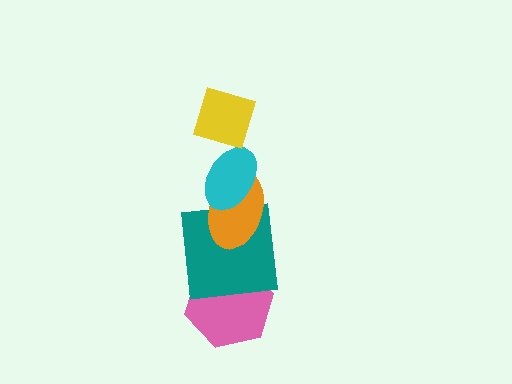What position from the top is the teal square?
The teal square is 4th from the top.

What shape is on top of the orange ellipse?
The cyan ellipse is on top of the orange ellipse.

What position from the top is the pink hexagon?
The pink hexagon is 5th from the top.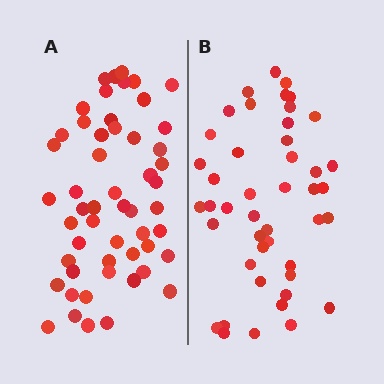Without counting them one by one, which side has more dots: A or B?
Region A (the left region) has more dots.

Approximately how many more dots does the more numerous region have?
Region A has roughly 8 or so more dots than region B.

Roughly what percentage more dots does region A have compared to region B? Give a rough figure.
About 20% more.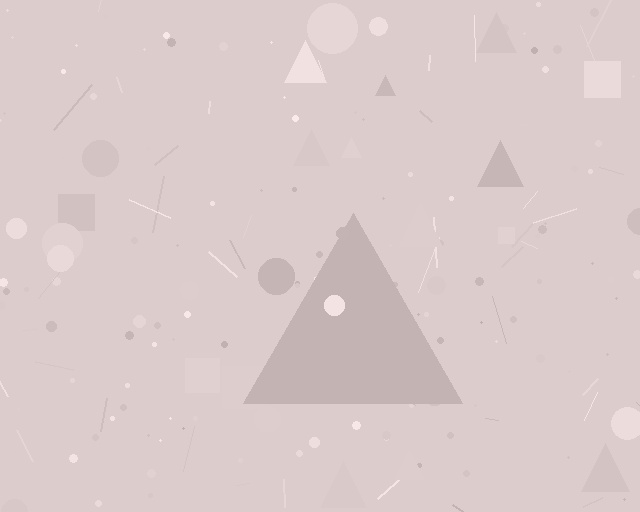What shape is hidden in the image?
A triangle is hidden in the image.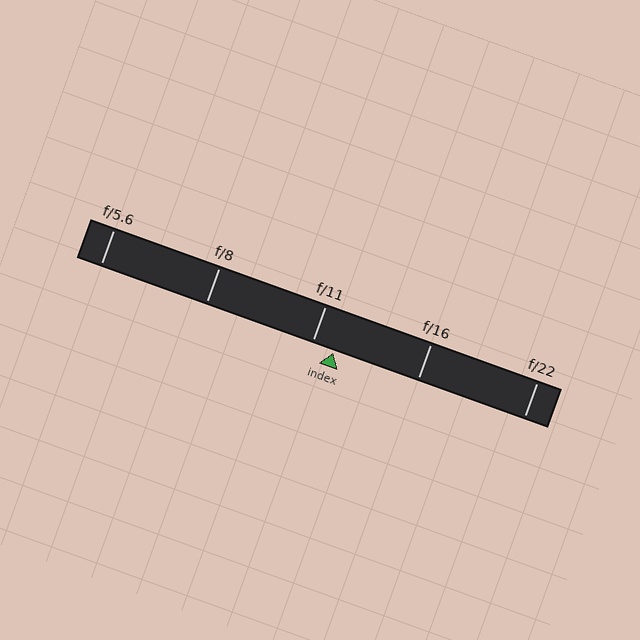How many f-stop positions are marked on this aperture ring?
There are 5 f-stop positions marked.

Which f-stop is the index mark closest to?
The index mark is closest to f/11.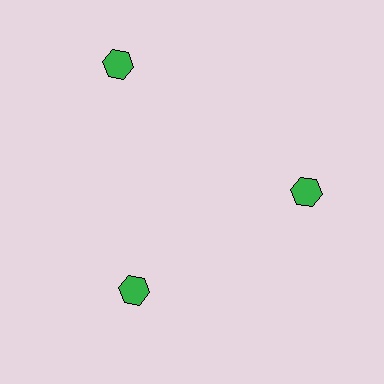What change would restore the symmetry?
The symmetry would be restored by moving it inward, back onto the ring so that all 3 hexagons sit at equal angles and equal distance from the center.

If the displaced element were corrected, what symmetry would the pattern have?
It would have 3-fold rotational symmetry — the pattern would map onto itself every 120 degrees.